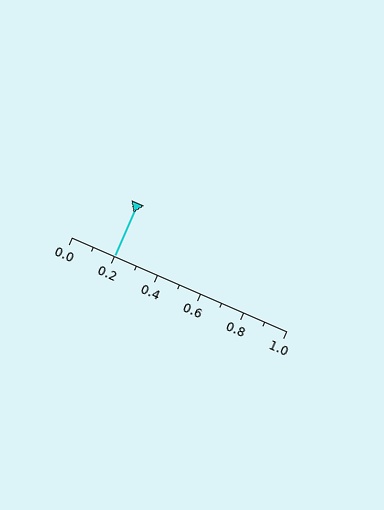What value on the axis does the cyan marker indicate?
The marker indicates approximately 0.2.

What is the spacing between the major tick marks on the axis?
The major ticks are spaced 0.2 apart.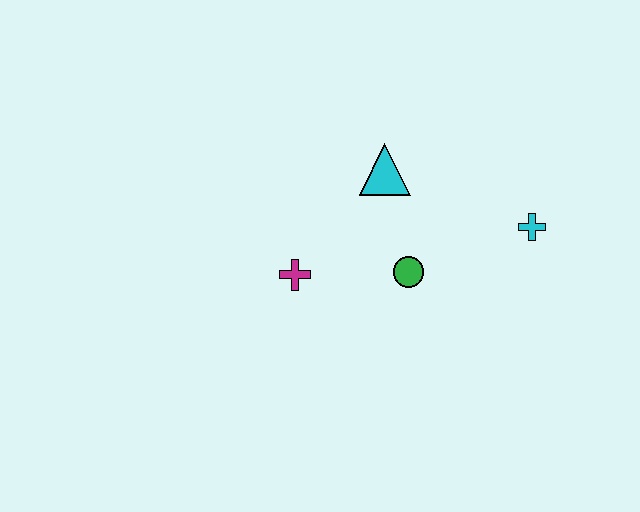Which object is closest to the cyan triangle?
The green circle is closest to the cyan triangle.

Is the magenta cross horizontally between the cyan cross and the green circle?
No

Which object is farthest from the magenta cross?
The cyan cross is farthest from the magenta cross.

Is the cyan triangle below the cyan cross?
No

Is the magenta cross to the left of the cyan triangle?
Yes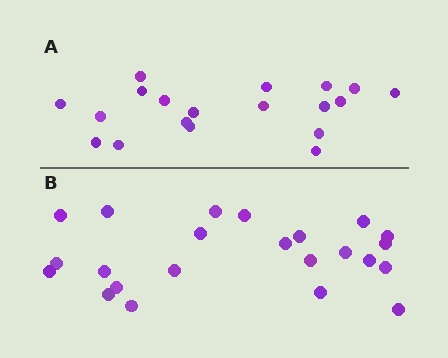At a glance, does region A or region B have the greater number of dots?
Region B (the bottom region) has more dots.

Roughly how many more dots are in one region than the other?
Region B has about 4 more dots than region A.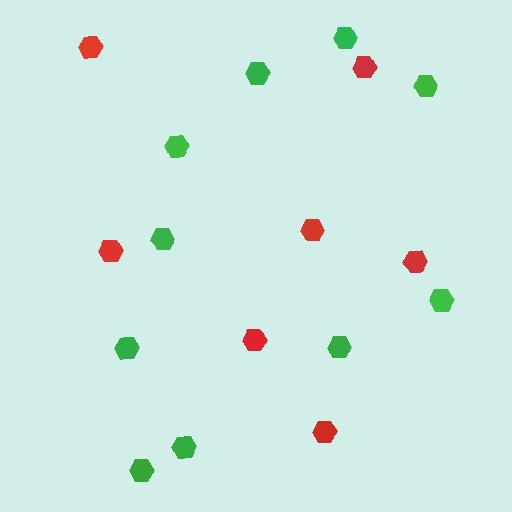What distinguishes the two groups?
There are 2 groups: one group of green hexagons (10) and one group of red hexagons (7).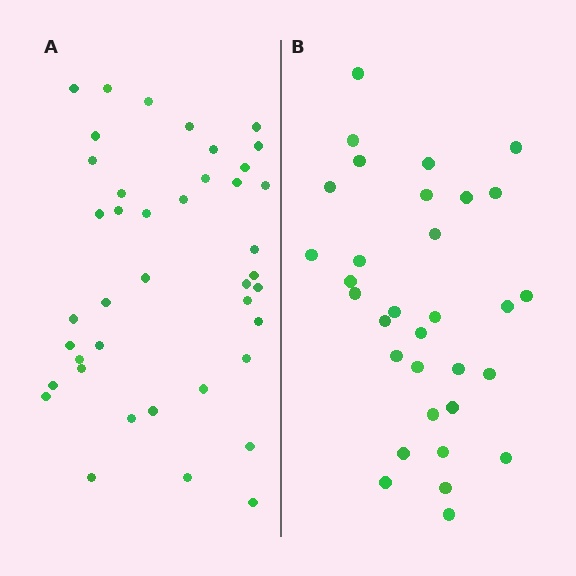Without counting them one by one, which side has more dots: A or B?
Region A (the left region) has more dots.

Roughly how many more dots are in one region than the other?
Region A has roughly 8 or so more dots than region B.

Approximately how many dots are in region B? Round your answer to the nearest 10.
About 30 dots. (The exact count is 32, which rounds to 30.)